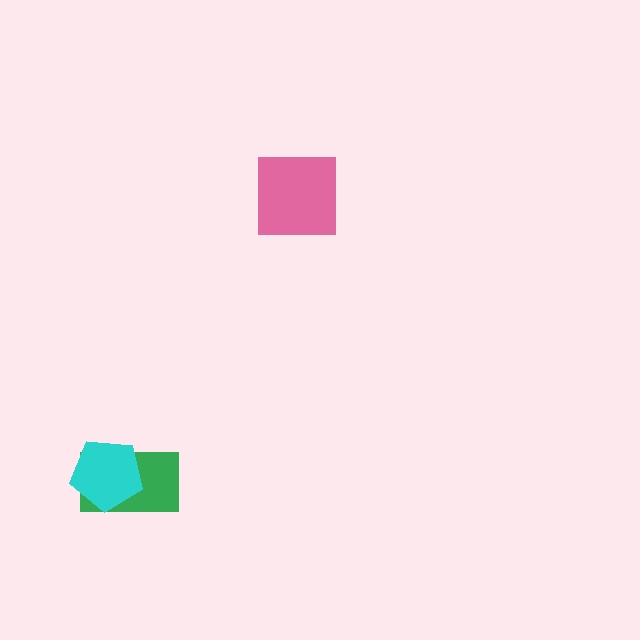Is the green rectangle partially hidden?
Yes, it is partially covered by another shape.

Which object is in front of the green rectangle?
The cyan pentagon is in front of the green rectangle.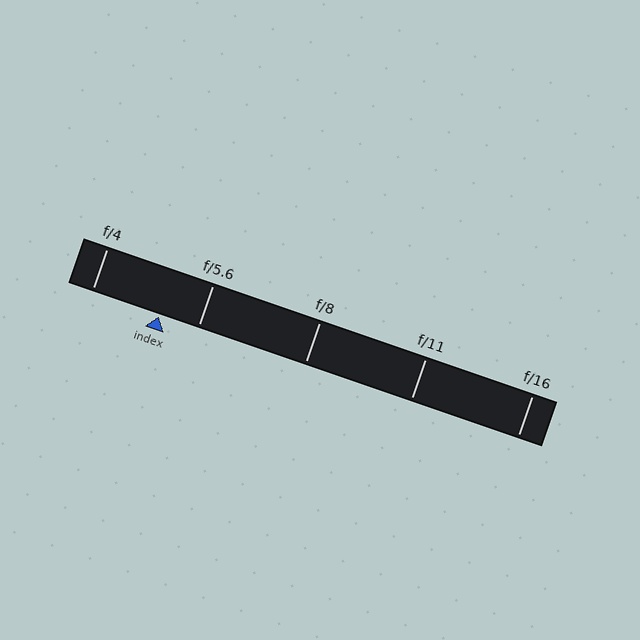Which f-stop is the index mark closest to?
The index mark is closest to f/5.6.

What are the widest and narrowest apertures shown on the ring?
The widest aperture shown is f/4 and the narrowest is f/16.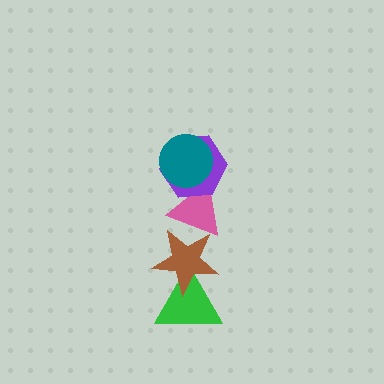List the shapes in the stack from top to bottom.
From top to bottom: the teal circle, the purple hexagon, the pink triangle, the brown star, the green triangle.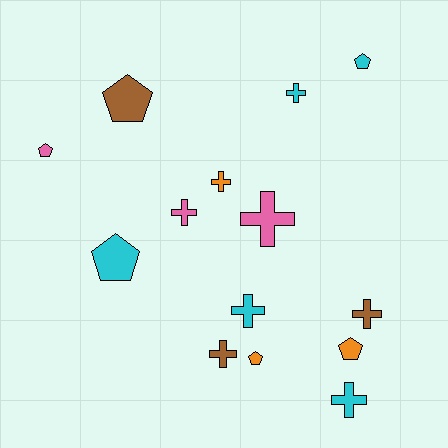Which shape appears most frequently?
Cross, with 8 objects.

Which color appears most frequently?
Cyan, with 5 objects.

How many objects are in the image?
There are 14 objects.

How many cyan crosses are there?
There are 3 cyan crosses.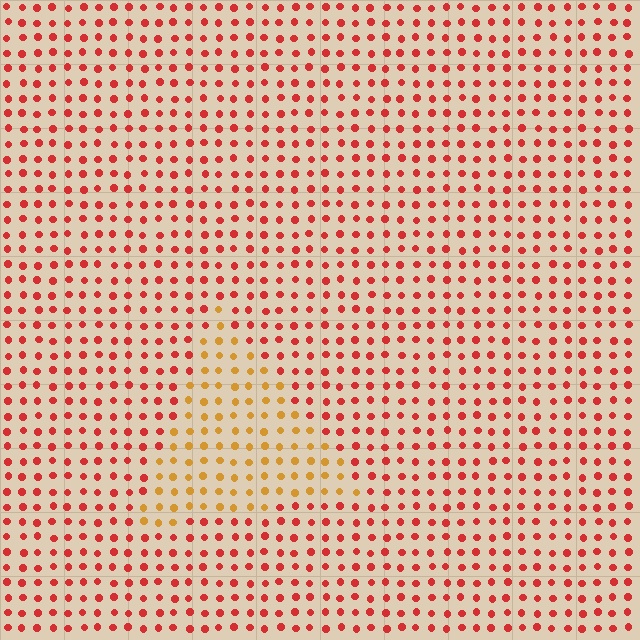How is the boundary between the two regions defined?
The boundary is defined purely by a slight shift in hue (about 39 degrees). Spacing, size, and orientation are identical on both sides.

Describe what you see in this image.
The image is filled with small red elements in a uniform arrangement. A triangle-shaped region is visible where the elements are tinted to a slightly different hue, forming a subtle color boundary.